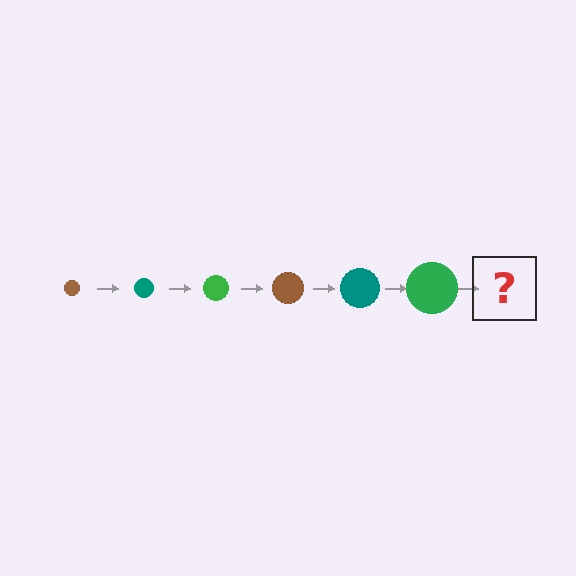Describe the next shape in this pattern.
It should be a brown circle, larger than the previous one.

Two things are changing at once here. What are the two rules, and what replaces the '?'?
The two rules are that the circle grows larger each step and the color cycles through brown, teal, and green. The '?' should be a brown circle, larger than the previous one.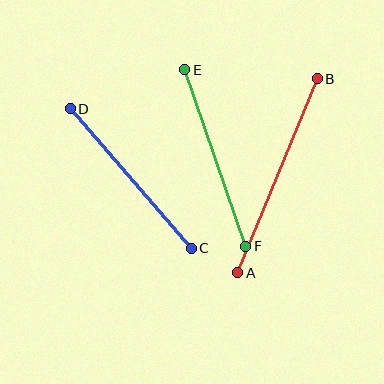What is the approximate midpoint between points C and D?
The midpoint is at approximately (131, 179) pixels.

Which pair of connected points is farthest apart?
Points A and B are farthest apart.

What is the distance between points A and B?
The distance is approximately 209 pixels.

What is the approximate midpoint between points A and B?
The midpoint is at approximately (278, 176) pixels.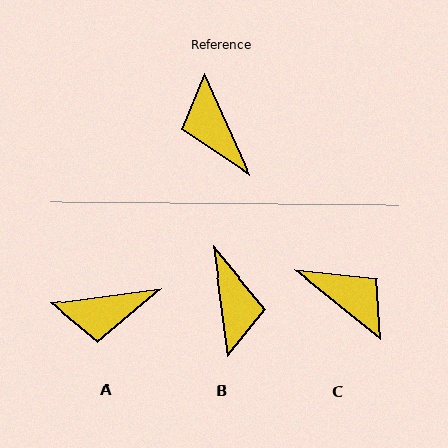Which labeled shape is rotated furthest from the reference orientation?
B, about 164 degrees away.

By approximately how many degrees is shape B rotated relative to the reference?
Approximately 164 degrees counter-clockwise.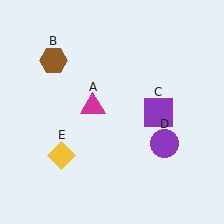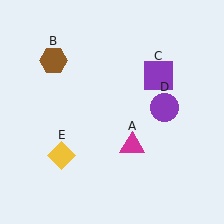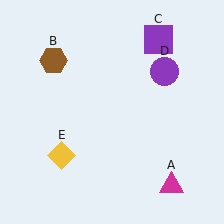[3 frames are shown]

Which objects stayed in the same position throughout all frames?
Brown hexagon (object B) and yellow diamond (object E) remained stationary.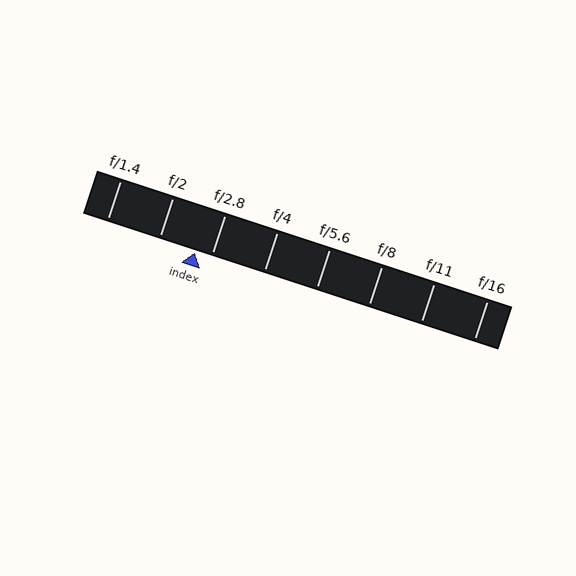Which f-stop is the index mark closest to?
The index mark is closest to f/2.8.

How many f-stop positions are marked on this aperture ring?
There are 8 f-stop positions marked.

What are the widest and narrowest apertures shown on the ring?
The widest aperture shown is f/1.4 and the narrowest is f/16.